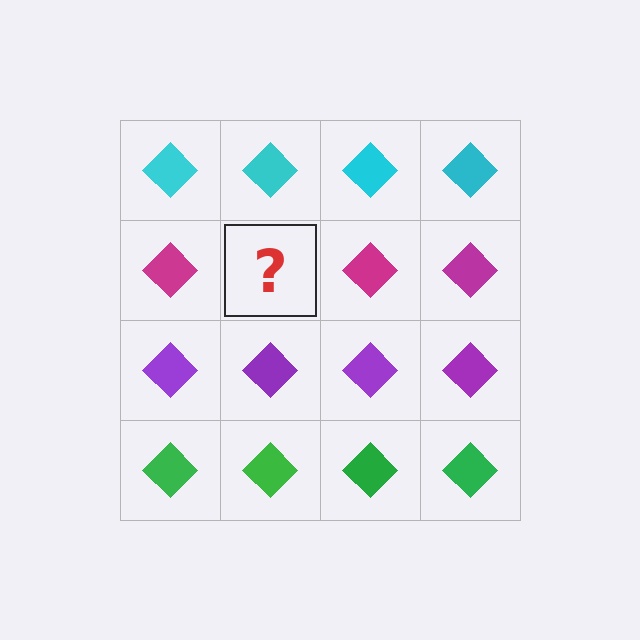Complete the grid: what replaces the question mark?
The question mark should be replaced with a magenta diamond.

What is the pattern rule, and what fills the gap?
The rule is that each row has a consistent color. The gap should be filled with a magenta diamond.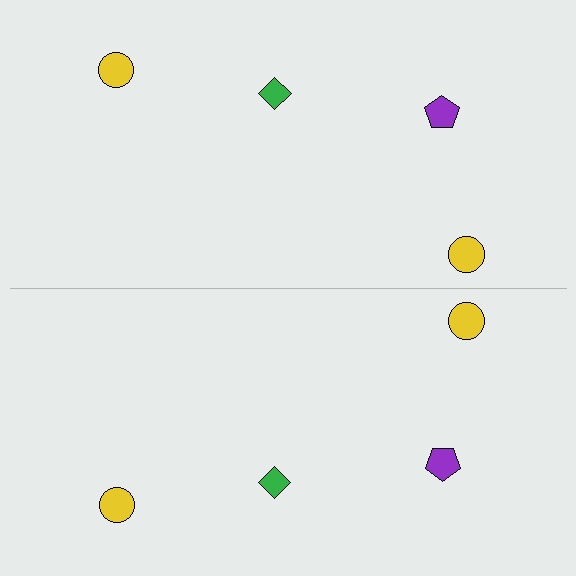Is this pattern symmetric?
Yes, this pattern has bilateral (reflection) symmetry.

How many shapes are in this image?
There are 8 shapes in this image.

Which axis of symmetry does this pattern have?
The pattern has a horizontal axis of symmetry running through the center of the image.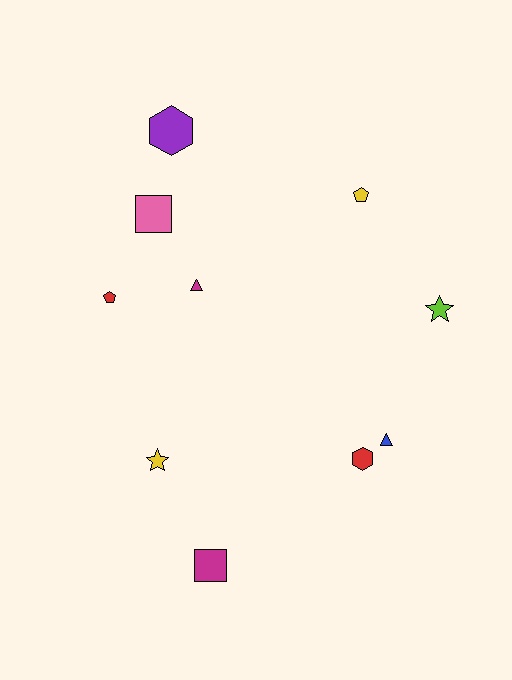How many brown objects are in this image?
There are no brown objects.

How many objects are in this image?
There are 10 objects.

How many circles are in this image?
There are no circles.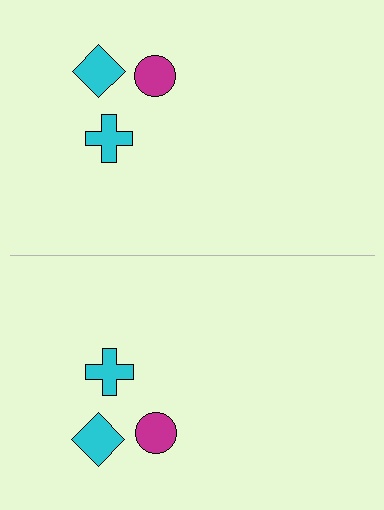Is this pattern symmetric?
Yes, this pattern has bilateral (reflection) symmetry.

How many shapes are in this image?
There are 6 shapes in this image.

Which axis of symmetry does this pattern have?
The pattern has a horizontal axis of symmetry running through the center of the image.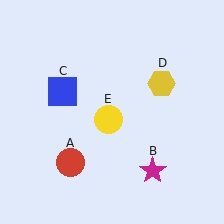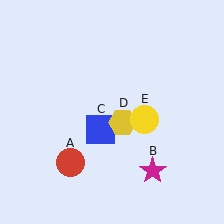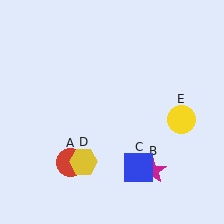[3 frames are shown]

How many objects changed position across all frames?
3 objects changed position: blue square (object C), yellow hexagon (object D), yellow circle (object E).